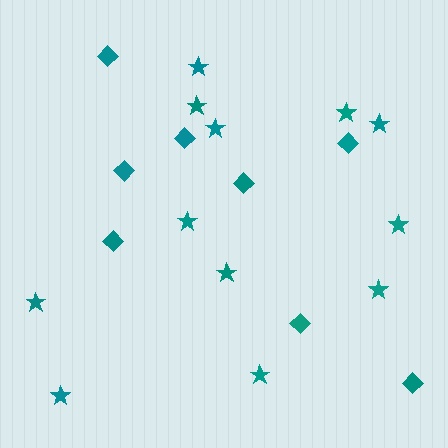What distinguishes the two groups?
There are 2 groups: one group of stars (12) and one group of diamonds (8).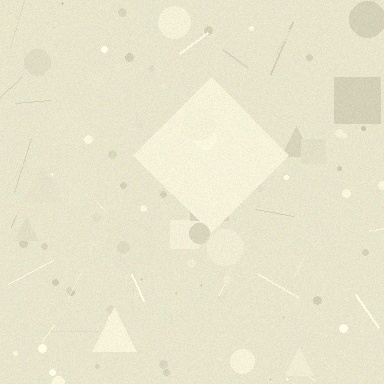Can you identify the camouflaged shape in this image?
The camouflaged shape is a diamond.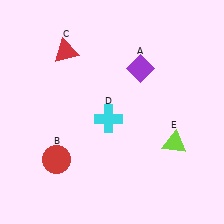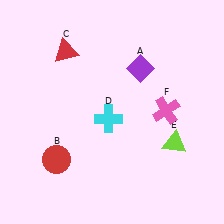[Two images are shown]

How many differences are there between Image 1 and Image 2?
There is 1 difference between the two images.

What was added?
A pink cross (F) was added in Image 2.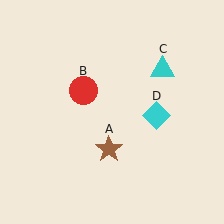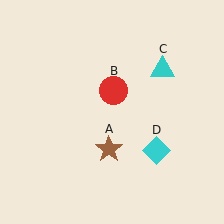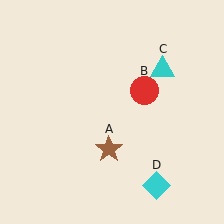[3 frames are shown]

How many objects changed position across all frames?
2 objects changed position: red circle (object B), cyan diamond (object D).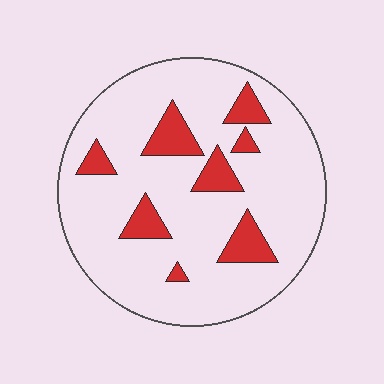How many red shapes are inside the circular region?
8.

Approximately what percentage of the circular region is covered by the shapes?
Approximately 15%.